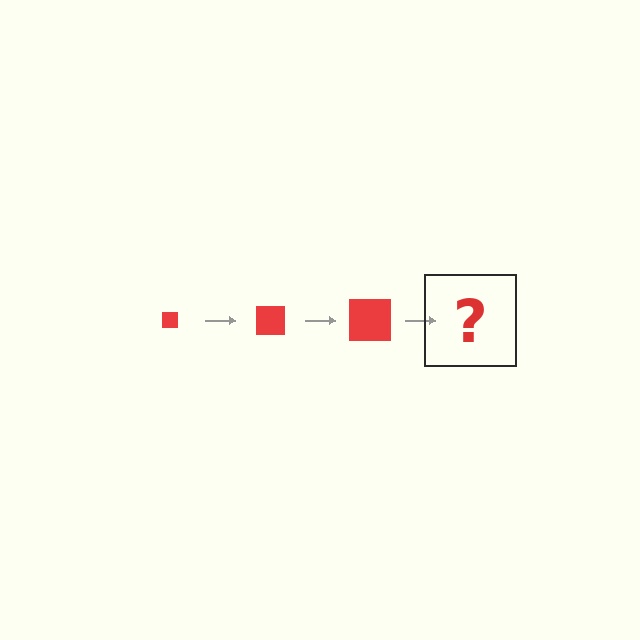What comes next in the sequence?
The next element should be a red square, larger than the previous one.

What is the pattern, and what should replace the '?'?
The pattern is that the square gets progressively larger each step. The '?' should be a red square, larger than the previous one.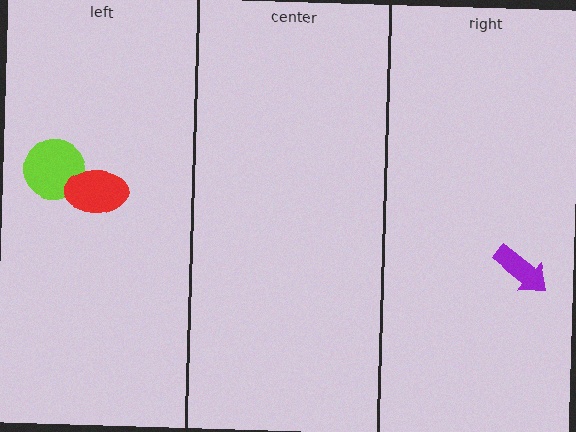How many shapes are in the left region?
2.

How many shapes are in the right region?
1.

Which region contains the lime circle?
The left region.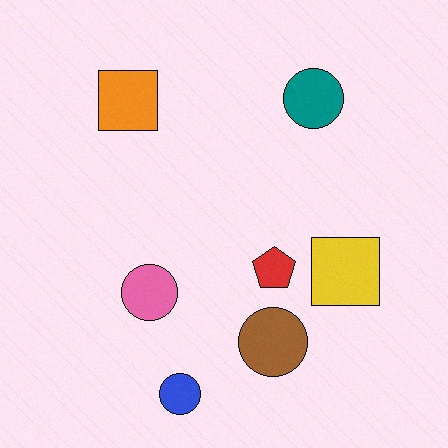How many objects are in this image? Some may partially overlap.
There are 7 objects.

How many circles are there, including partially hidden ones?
There are 4 circles.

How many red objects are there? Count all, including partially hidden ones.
There is 1 red object.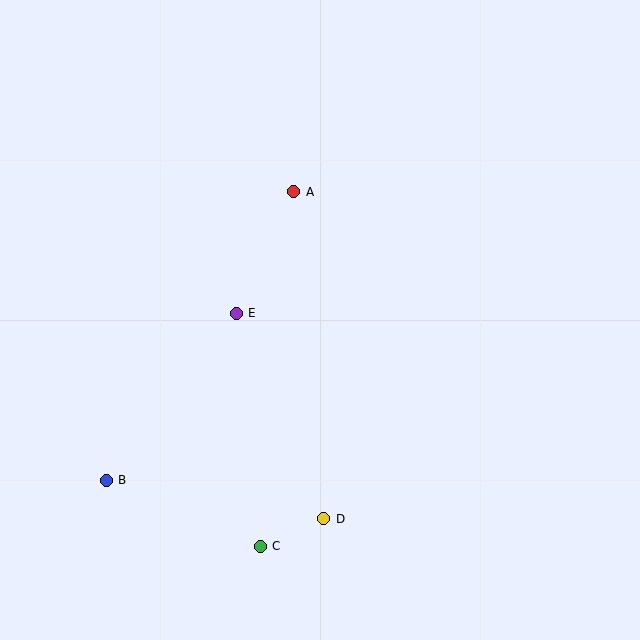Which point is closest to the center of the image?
Point E at (236, 313) is closest to the center.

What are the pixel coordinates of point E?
Point E is at (236, 313).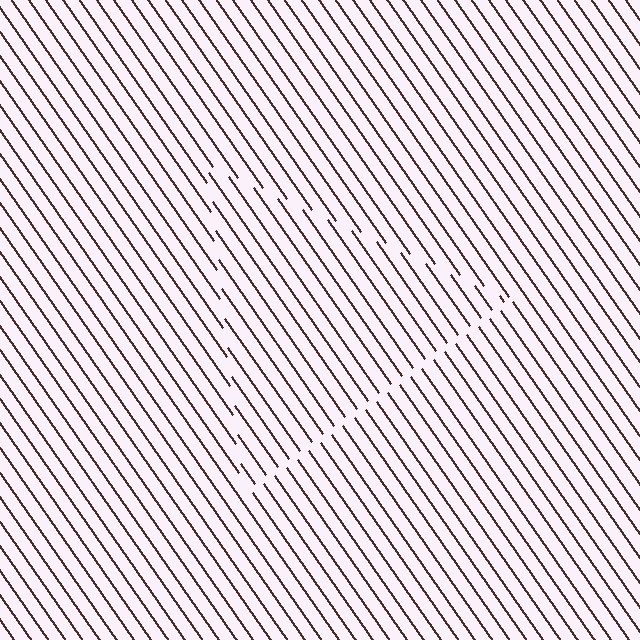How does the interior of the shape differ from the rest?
The interior of the shape contains the same grating, shifted by half a period — the contour is defined by the phase discontinuity where line-ends from the inner and outer gratings abut.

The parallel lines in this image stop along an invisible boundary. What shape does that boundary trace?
An illusory triangle. The interior of the shape contains the same grating, shifted by half a period — the contour is defined by the phase discontinuity where line-ends from the inner and outer gratings abut.